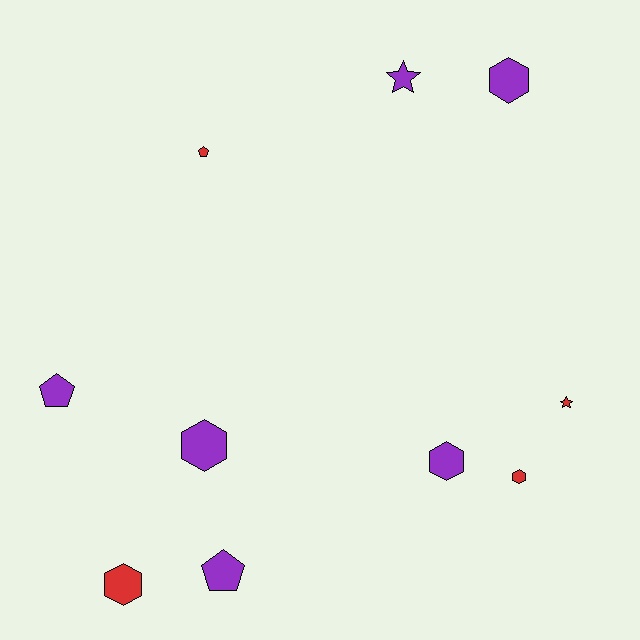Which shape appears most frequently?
Hexagon, with 5 objects.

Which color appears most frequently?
Purple, with 6 objects.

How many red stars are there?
There is 1 red star.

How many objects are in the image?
There are 10 objects.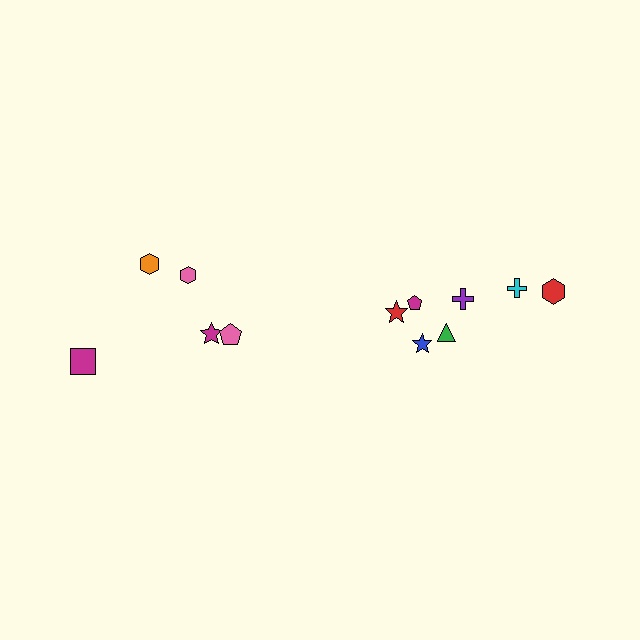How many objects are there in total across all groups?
There are 12 objects.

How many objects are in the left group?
There are 5 objects.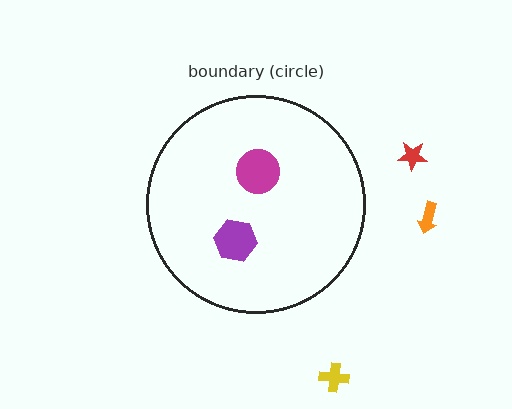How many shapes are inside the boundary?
2 inside, 3 outside.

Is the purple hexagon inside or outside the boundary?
Inside.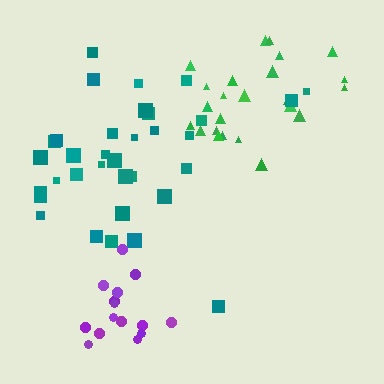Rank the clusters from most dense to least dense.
purple, green, teal.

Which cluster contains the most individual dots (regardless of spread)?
Teal (34).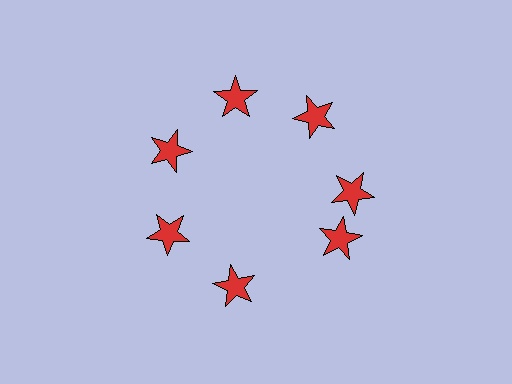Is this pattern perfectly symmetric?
No. The 7 red stars are arranged in a ring, but one element near the 5 o'clock position is rotated out of alignment along the ring, breaking the 7-fold rotational symmetry.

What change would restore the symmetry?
The symmetry would be restored by rotating it back into even spacing with its neighbors so that all 7 stars sit at equal angles and equal distance from the center.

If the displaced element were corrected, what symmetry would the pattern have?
It would have 7-fold rotational symmetry — the pattern would map onto itself every 51 degrees.